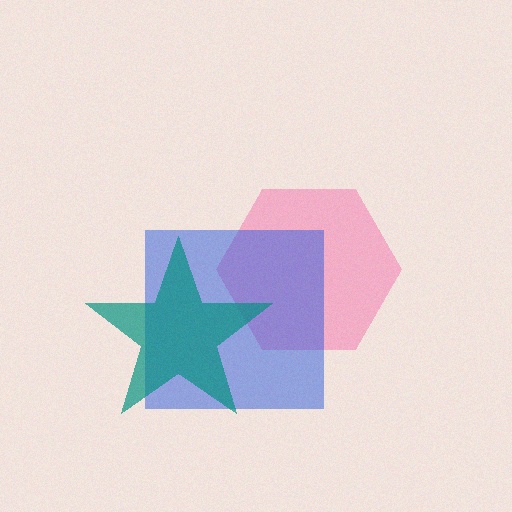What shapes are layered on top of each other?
The layered shapes are: a pink hexagon, a blue square, a teal star.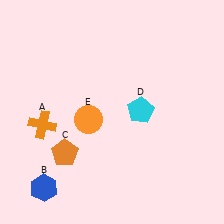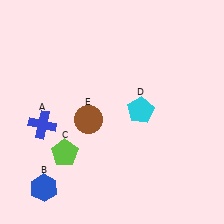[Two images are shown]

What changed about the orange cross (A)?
In Image 1, A is orange. In Image 2, it changed to blue.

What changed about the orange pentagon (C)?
In Image 1, C is orange. In Image 2, it changed to lime.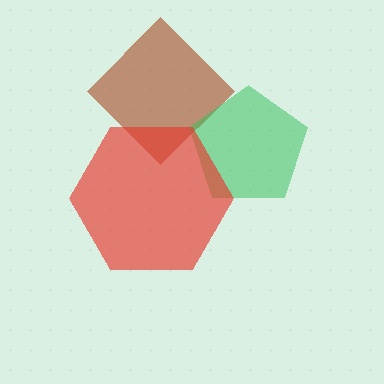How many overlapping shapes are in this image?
There are 3 overlapping shapes in the image.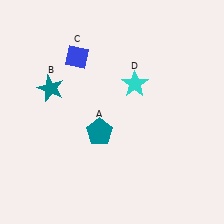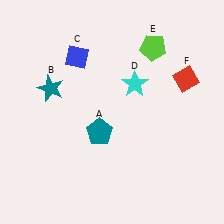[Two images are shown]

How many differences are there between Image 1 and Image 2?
There are 2 differences between the two images.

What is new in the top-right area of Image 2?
A lime pentagon (E) was added in the top-right area of Image 2.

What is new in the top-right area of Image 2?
A red diamond (F) was added in the top-right area of Image 2.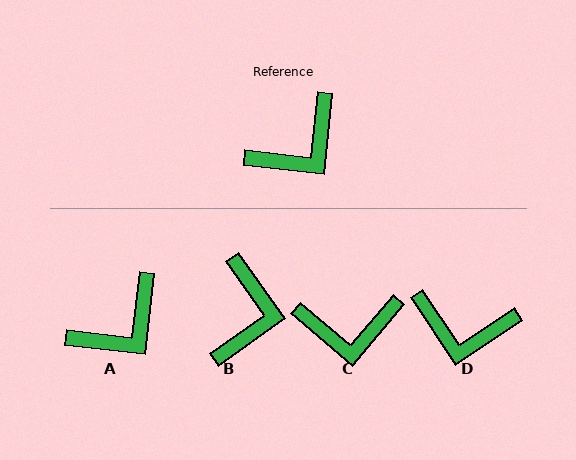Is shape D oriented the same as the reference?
No, it is off by about 50 degrees.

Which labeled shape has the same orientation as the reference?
A.